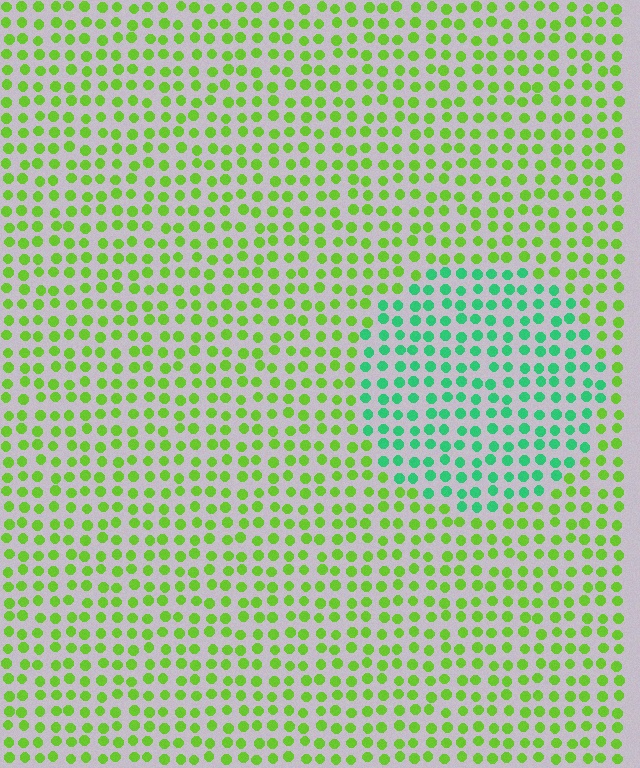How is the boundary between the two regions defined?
The boundary is defined purely by a slight shift in hue (about 51 degrees). Spacing, size, and orientation are identical on both sides.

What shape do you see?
I see a circle.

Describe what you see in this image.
The image is filled with small lime elements in a uniform arrangement. A circle-shaped region is visible where the elements are tinted to a slightly different hue, forming a subtle color boundary.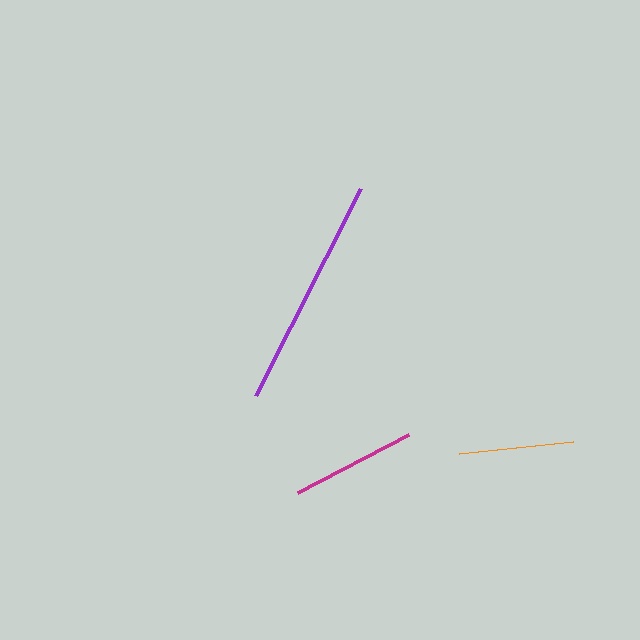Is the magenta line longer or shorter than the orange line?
The magenta line is longer than the orange line.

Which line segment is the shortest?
The orange line is the shortest at approximately 115 pixels.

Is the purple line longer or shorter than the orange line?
The purple line is longer than the orange line.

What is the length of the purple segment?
The purple segment is approximately 231 pixels long.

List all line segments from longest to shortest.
From longest to shortest: purple, magenta, orange.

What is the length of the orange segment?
The orange segment is approximately 115 pixels long.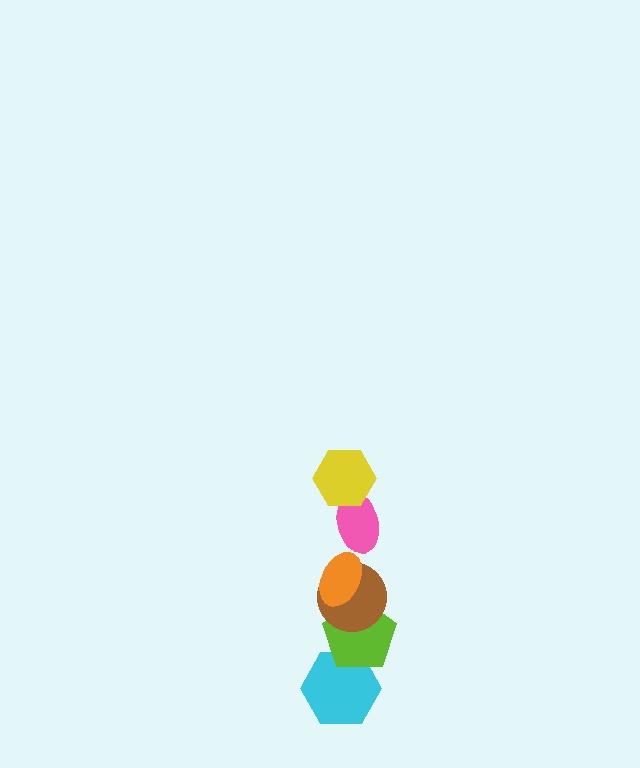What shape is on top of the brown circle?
The orange ellipse is on top of the brown circle.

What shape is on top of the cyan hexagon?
The lime pentagon is on top of the cyan hexagon.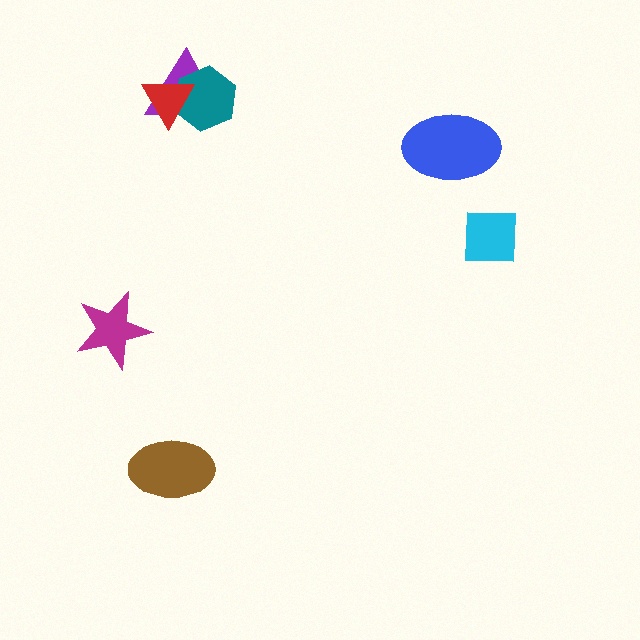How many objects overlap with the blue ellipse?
0 objects overlap with the blue ellipse.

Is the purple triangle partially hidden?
Yes, it is partially covered by another shape.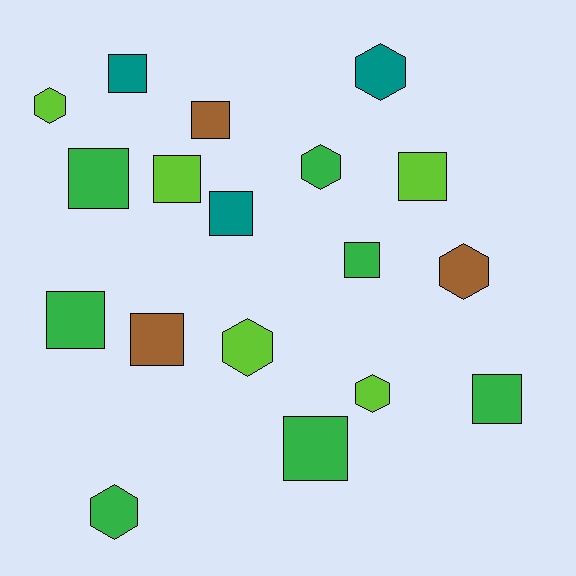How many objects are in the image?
There are 18 objects.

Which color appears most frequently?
Green, with 7 objects.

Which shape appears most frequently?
Square, with 11 objects.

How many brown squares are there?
There are 2 brown squares.